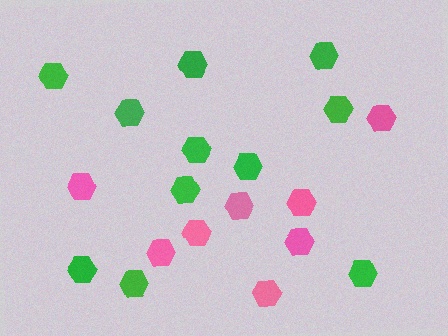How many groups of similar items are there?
There are 2 groups: one group of green hexagons (11) and one group of pink hexagons (8).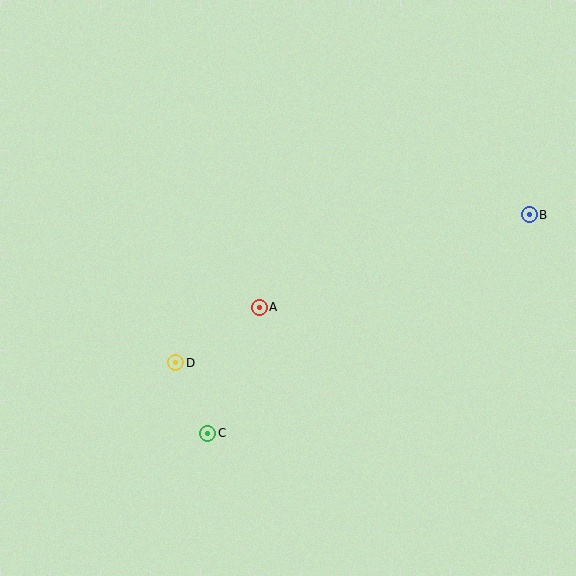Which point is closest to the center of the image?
Point A at (259, 307) is closest to the center.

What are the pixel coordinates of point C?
Point C is at (208, 433).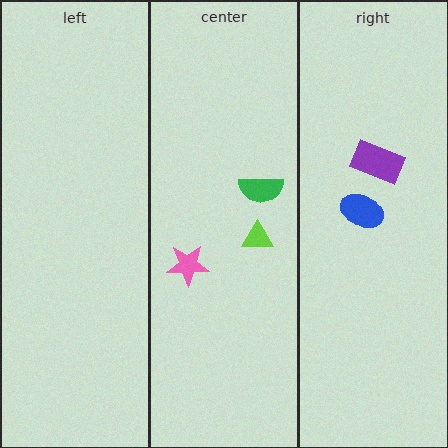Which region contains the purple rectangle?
The right region.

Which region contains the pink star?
The center region.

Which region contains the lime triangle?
The center region.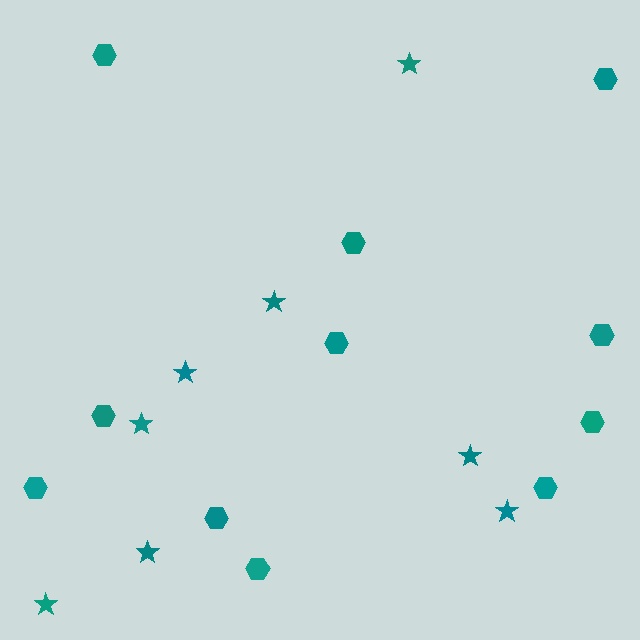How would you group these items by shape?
There are 2 groups: one group of stars (8) and one group of hexagons (11).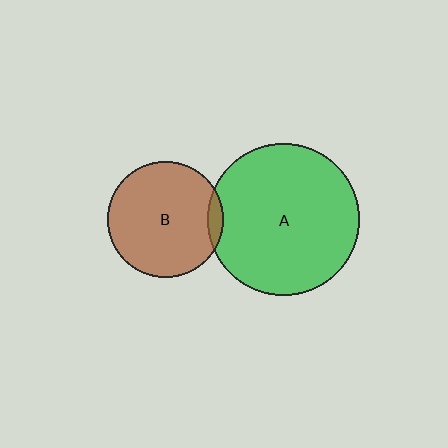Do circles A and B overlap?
Yes.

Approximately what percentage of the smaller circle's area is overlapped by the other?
Approximately 5%.